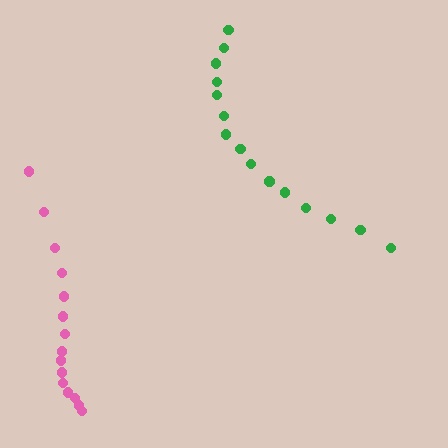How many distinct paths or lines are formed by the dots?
There are 2 distinct paths.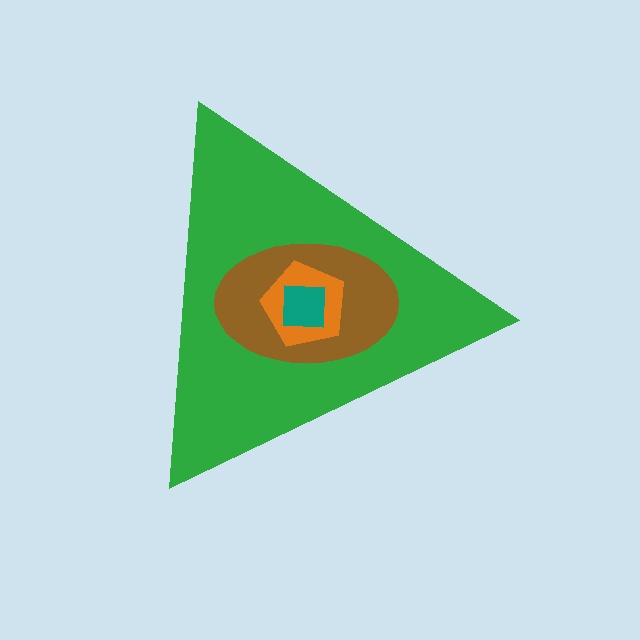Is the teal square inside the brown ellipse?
Yes.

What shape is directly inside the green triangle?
The brown ellipse.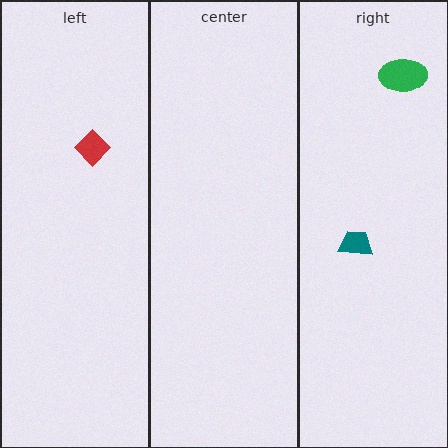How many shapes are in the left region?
1.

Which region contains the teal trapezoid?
The right region.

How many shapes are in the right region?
2.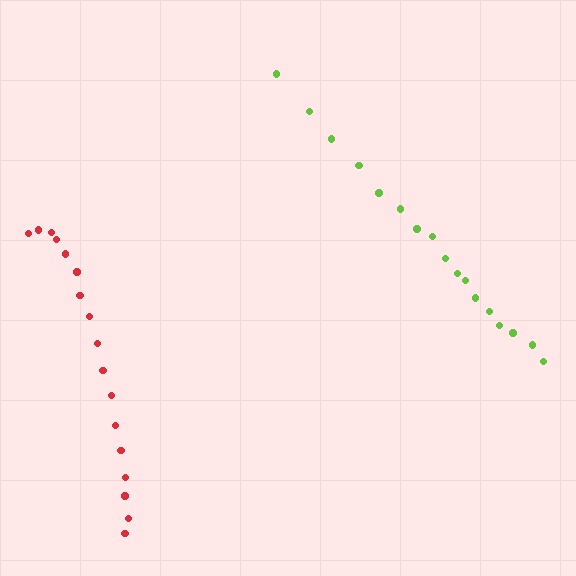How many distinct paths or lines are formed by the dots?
There are 2 distinct paths.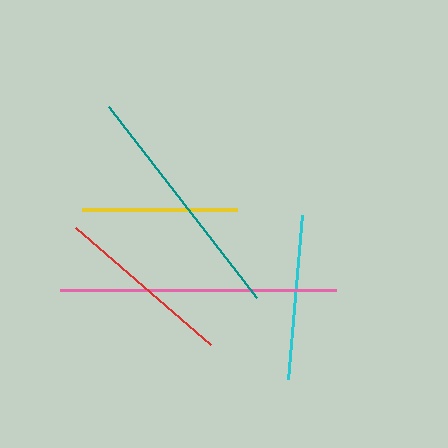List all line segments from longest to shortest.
From longest to shortest: pink, teal, red, cyan, yellow.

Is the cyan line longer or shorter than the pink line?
The pink line is longer than the cyan line.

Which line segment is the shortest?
The yellow line is the shortest at approximately 155 pixels.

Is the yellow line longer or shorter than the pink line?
The pink line is longer than the yellow line.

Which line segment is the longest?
The pink line is the longest at approximately 276 pixels.